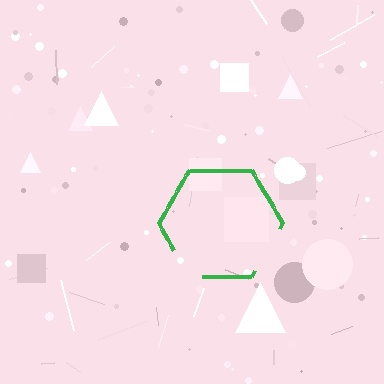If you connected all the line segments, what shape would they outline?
They would outline a hexagon.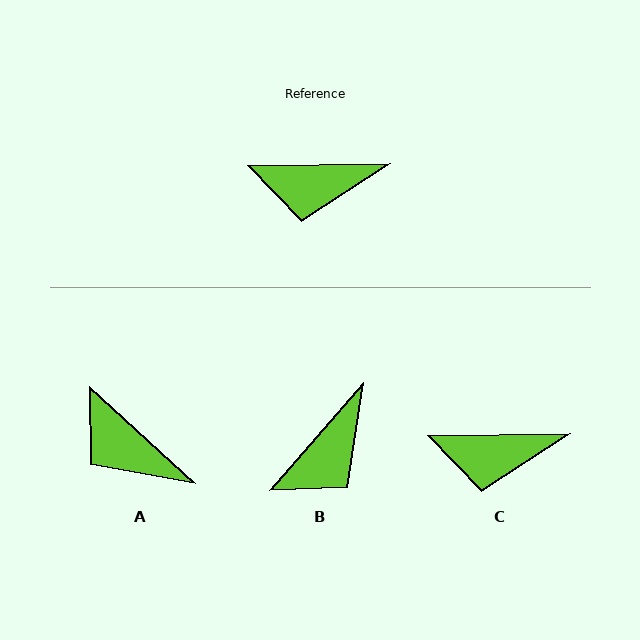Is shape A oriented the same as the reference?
No, it is off by about 43 degrees.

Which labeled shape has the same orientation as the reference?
C.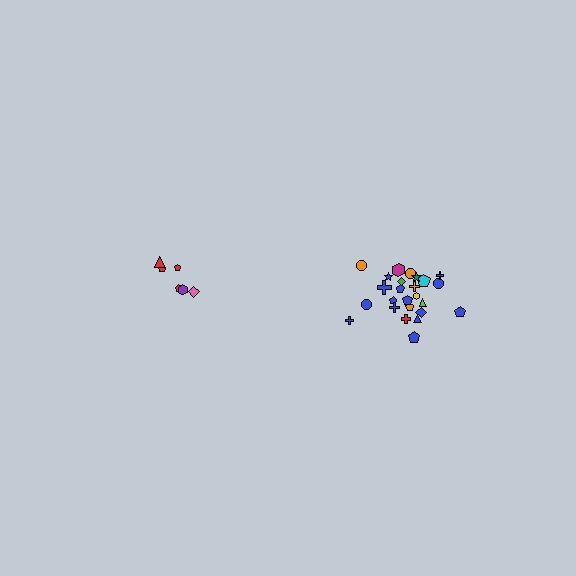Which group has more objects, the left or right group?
The right group.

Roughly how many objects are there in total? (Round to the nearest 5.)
Roughly 30 objects in total.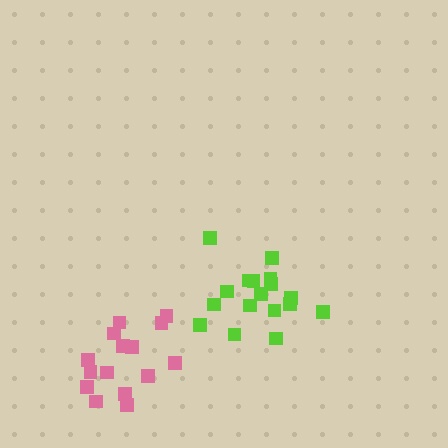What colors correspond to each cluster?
The clusters are colored: pink, lime.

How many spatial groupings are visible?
There are 2 spatial groupings.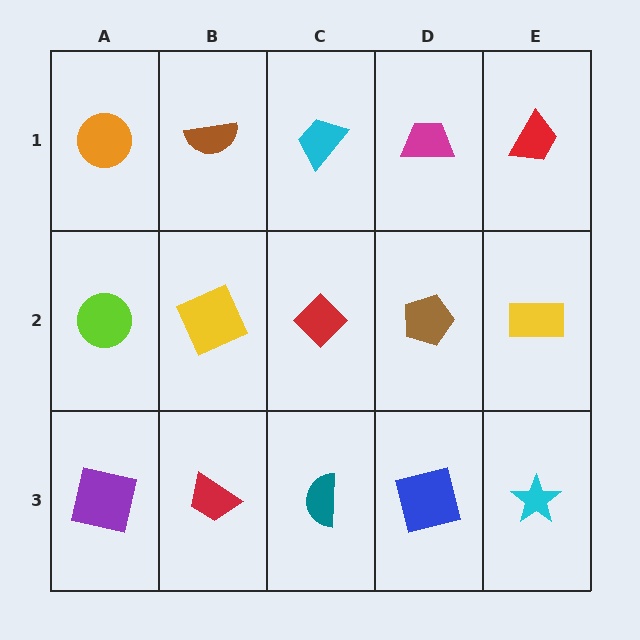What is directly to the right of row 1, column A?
A brown semicircle.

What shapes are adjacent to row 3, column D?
A brown pentagon (row 2, column D), a teal semicircle (row 3, column C), a cyan star (row 3, column E).